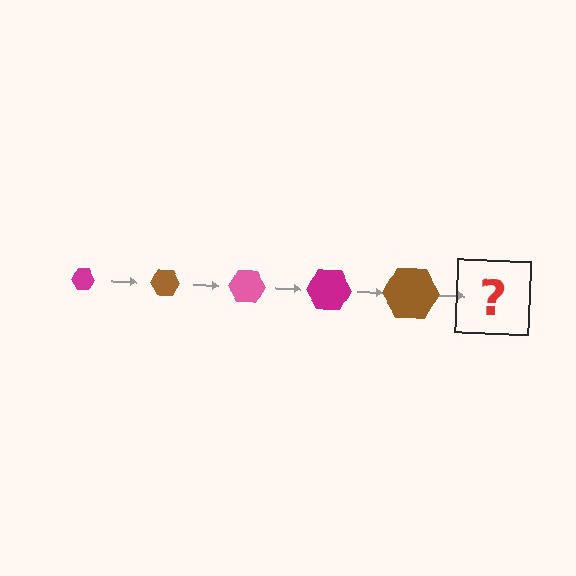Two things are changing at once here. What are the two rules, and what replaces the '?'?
The two rules are that the hexagon grows larger each step and the color cycles through magenta, brown, and pink. The '?' should be a pink hexagon, larger than the previous one.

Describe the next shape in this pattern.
It should be a pink hexagon, larger than the previous one.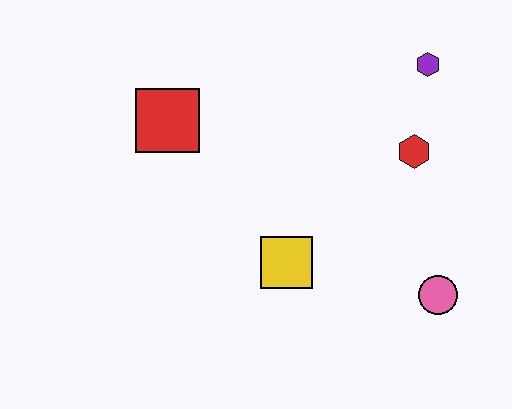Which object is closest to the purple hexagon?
The red hexagon is closest to the purple hexagon.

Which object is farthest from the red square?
The pink circle is farthest from the red square.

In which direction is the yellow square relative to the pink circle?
The yellow square is to the left of the pink circle.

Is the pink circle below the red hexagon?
Yes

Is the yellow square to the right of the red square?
Yes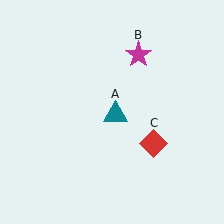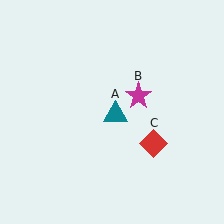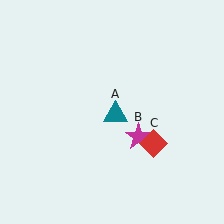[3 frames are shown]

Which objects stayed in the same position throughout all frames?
Teal triangle (object A) and red diamond (object C) remained stationary.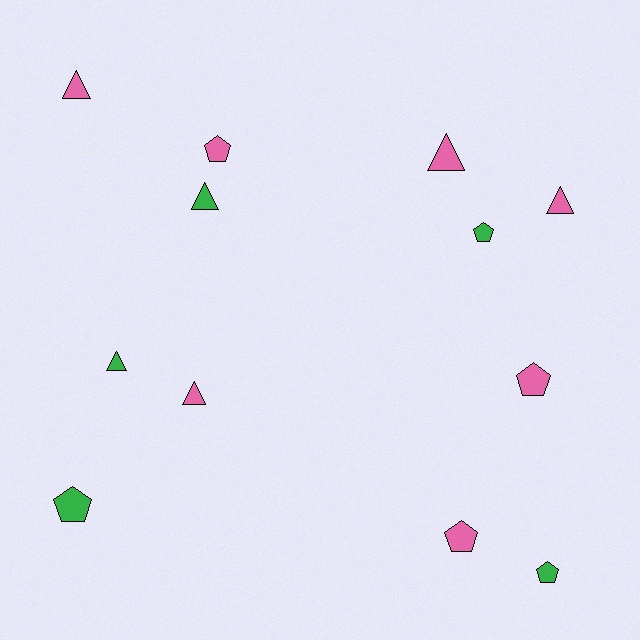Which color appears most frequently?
Pink, with 7 objects.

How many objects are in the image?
There are 12 objects.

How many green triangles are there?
There are 2 green triangles.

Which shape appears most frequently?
Triangle, with 6 objects.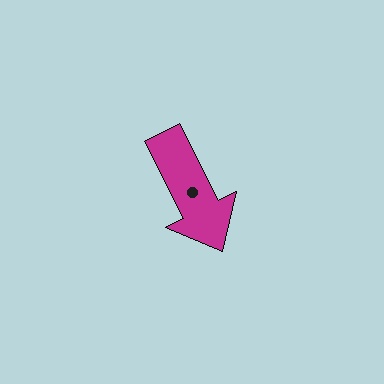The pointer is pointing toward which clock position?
Roughly 5 o'clock.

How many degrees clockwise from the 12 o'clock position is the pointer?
Approximately 153 degrees.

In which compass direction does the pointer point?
Southeast.